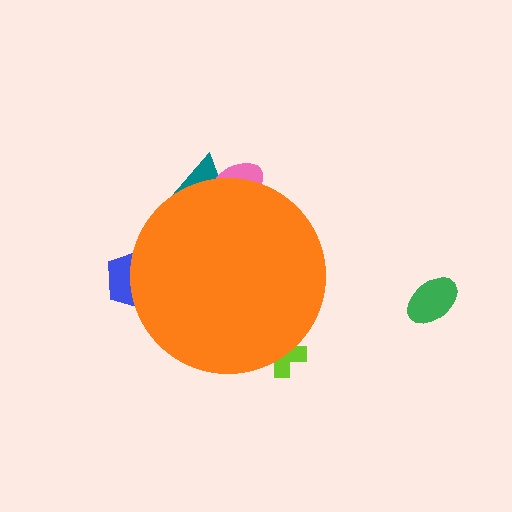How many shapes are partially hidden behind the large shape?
4 shapes are partially hidden.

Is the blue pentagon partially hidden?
Yes, the blue pentagon is partially hidden behind the orange circle.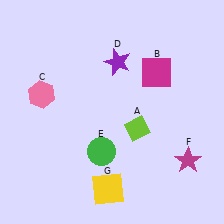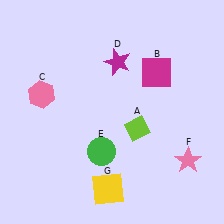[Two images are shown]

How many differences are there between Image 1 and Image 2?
There are 2 differences between the two images.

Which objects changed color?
D changed from purple to magenta. F changed from magenta to pink.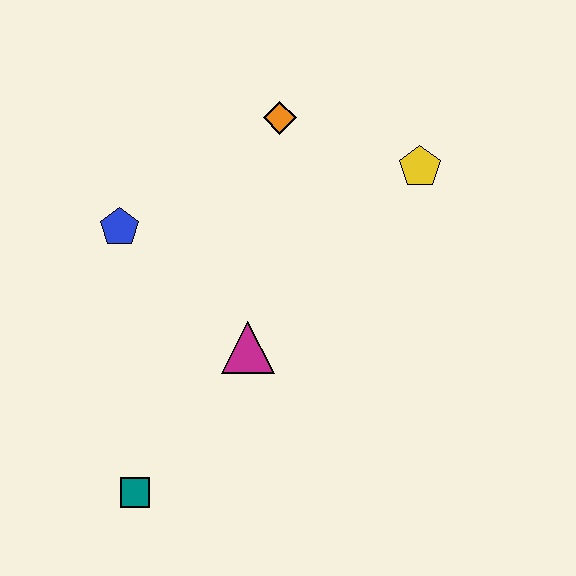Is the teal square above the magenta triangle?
No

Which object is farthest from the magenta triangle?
The yellow pentagon is farthest from the magenta triangle.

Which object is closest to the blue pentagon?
The magenta triangle is closest to the blue pentagon.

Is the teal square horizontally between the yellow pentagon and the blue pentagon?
Yes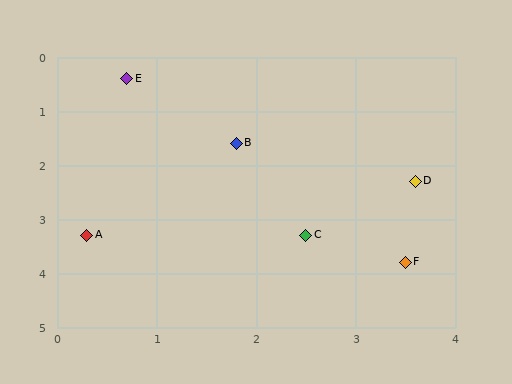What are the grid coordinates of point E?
Point E is at approximately (0.7, 0.4).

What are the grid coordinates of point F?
Point F is at approximately (3.5, 3.8).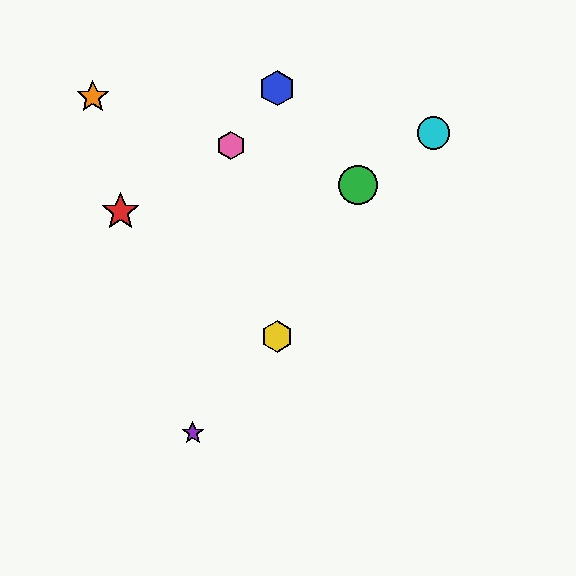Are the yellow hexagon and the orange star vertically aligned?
No, the yellow hexagon is at x≈277 and the orange star is at x≈93.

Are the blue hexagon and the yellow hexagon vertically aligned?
Yes, both are at x≈277.